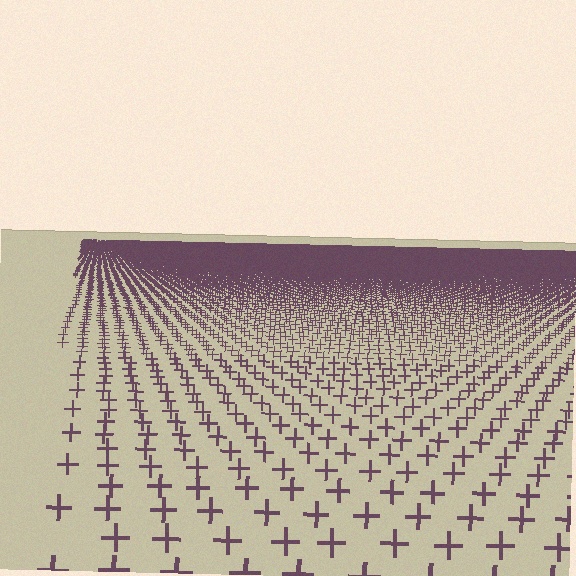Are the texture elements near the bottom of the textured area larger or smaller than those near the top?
Larger. Near the bottom, elements are closer to the viewer and appear at a bigger on-screen size.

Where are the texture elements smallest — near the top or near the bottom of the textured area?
Near the top.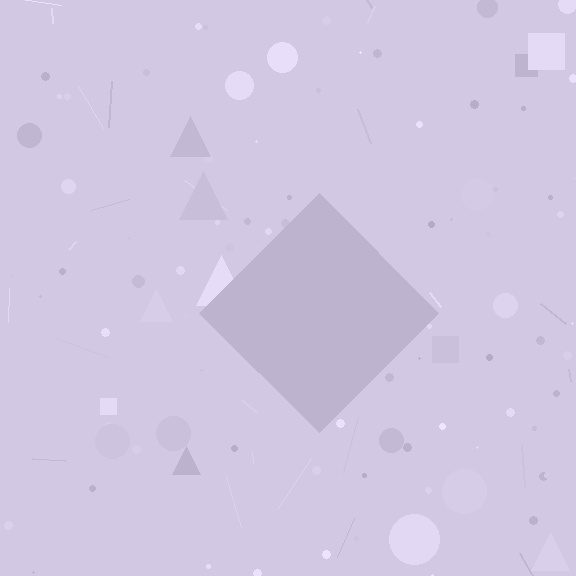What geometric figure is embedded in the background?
A diamond is embedded in the background.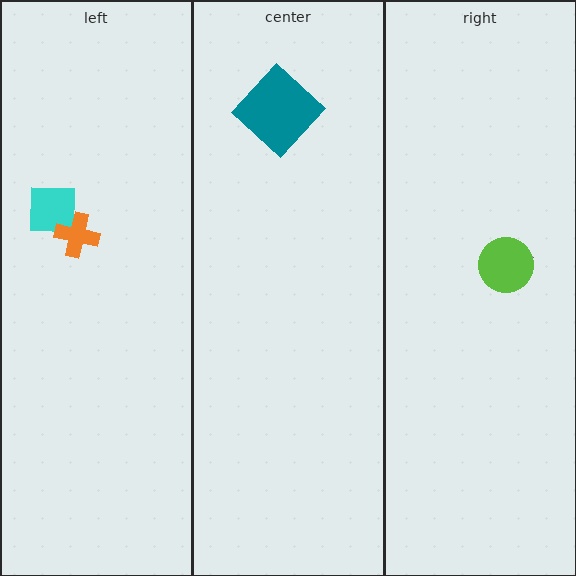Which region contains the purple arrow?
The right region.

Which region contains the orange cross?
The left region.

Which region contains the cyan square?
The left region.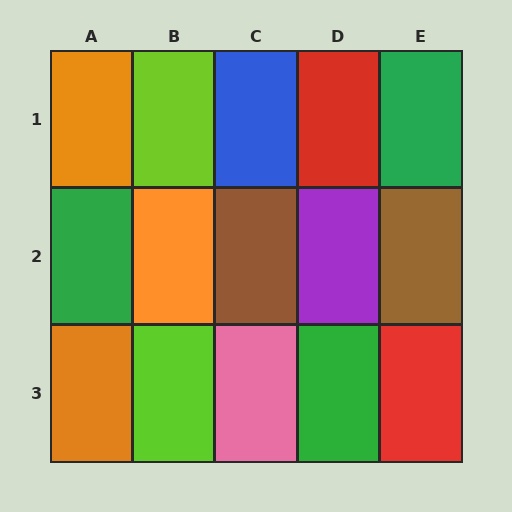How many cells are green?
3 cells are green.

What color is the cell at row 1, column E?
Green.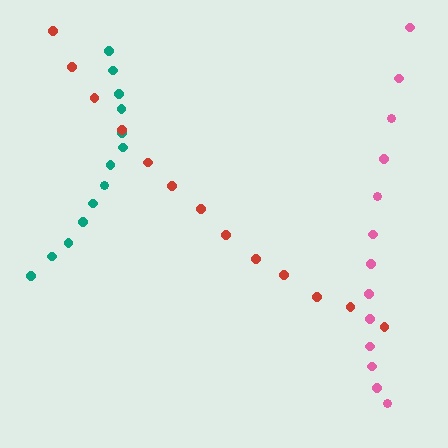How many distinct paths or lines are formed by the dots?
There are 3 distinct paths.